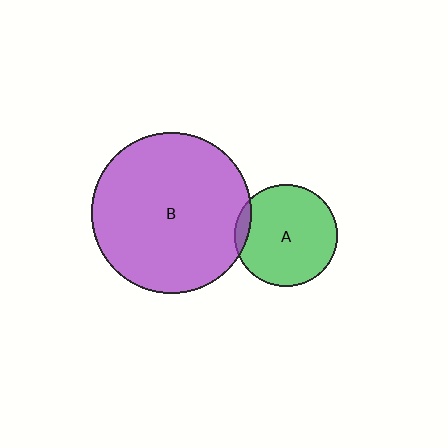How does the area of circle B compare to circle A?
Approximately 2.5 times.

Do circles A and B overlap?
Yes.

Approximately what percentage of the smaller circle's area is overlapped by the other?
Approximately 5%.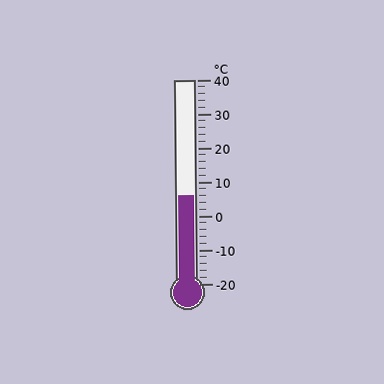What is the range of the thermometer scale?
The thermometer scale ranges from -20°C to 40°C.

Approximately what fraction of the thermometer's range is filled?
The thermometer is filled to approximately 45% of its range.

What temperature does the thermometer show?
The thermometer shows approximately 6°C.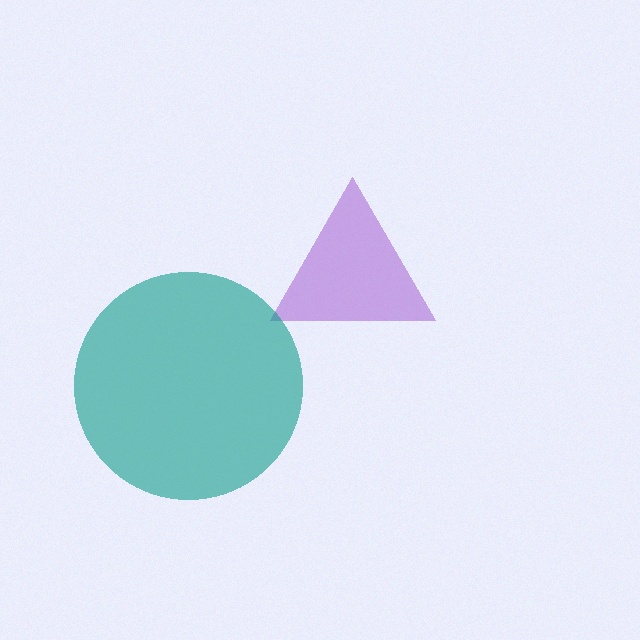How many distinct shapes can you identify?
There are 2 distinct shapes: a purple triangle, a teal circle.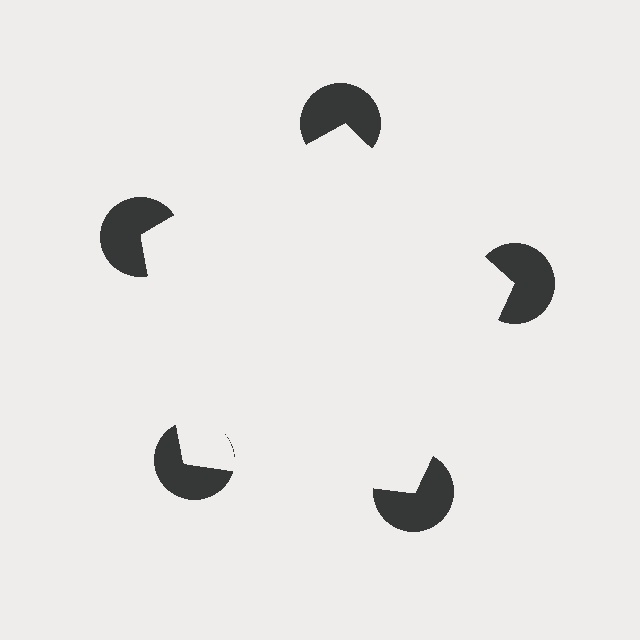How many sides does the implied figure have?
5 sides.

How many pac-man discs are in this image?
There are 5 — one at each vertex of the illusory pentagon.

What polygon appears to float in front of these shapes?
An illusory pentagon — its edges are inferred from the aligned wedge cuts in the pac-man discs, not physically drawn.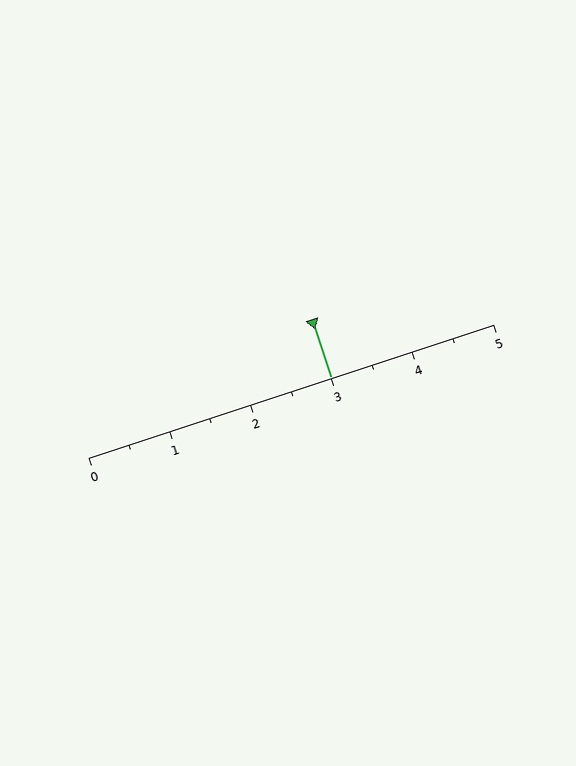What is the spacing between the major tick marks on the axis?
The major ticks are spaced 1 apart.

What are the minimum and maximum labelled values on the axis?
The axis runs from 0 to 5.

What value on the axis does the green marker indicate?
The marker indicates approximately 3.